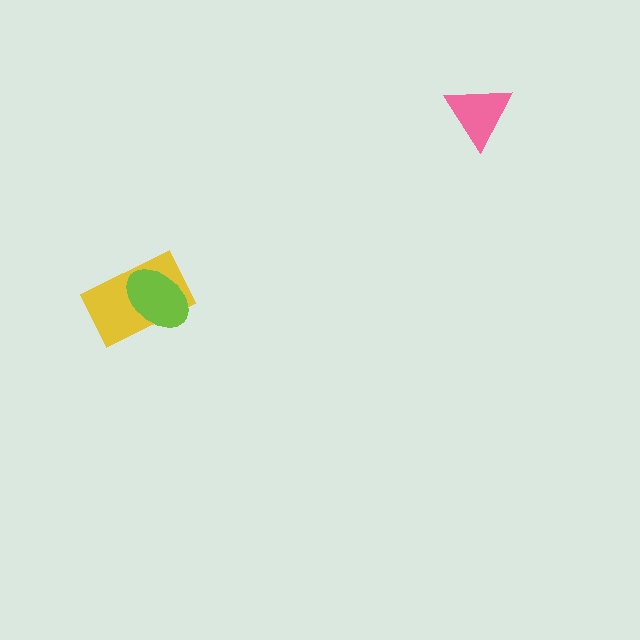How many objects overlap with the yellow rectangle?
1 object overlaps with the yellow rectangle.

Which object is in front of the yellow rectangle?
The lime ellipse is in front of the yellow rectangle.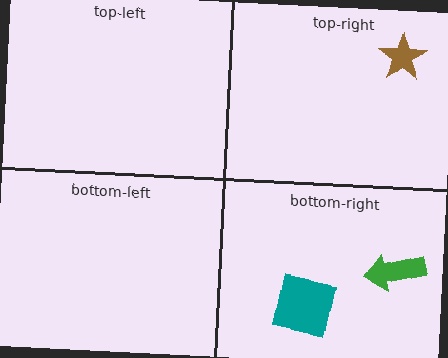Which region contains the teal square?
The bottom-right region.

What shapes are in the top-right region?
The brown star.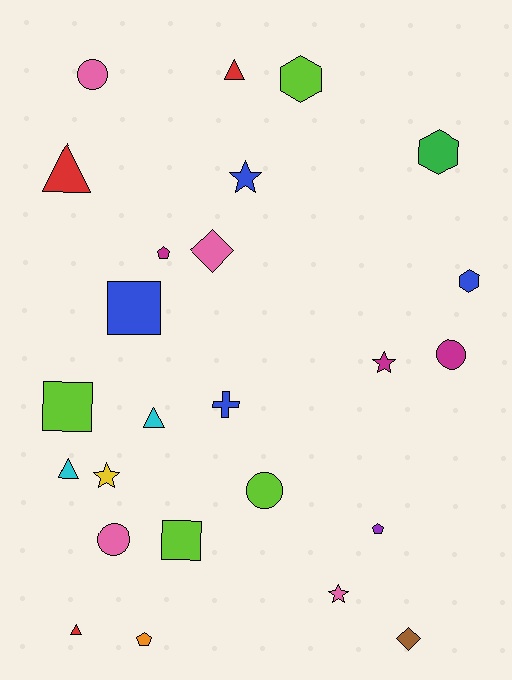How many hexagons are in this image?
There are 3 hexagons.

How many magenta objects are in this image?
There are 3 magenta objects.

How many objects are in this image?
There are 25 objects.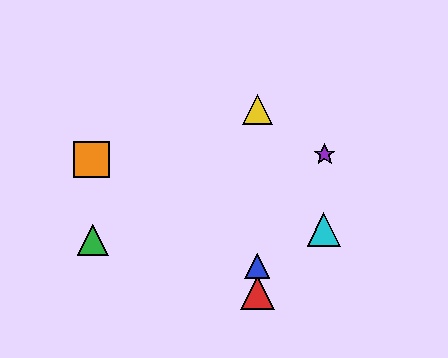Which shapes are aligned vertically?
The red triangle, the blue triangle, the yellow triangle are aligned vertically.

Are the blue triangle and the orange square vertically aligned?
No, the blue triangle is at x≈257 and the orange square is at x≈92.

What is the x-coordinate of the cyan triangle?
The cyan triangle is at x≈324.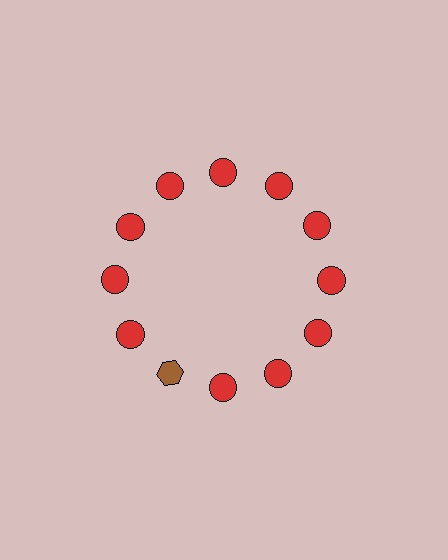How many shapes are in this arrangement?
There are 12 shapes arranged in a ring pattern.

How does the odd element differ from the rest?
It differs in both color (brown instead of red) and shape (hexagon instead of circle).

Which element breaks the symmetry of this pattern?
The brown hexagon at roughly the 7 o'clock position breaks the symmetry. All other shapes are red circles.